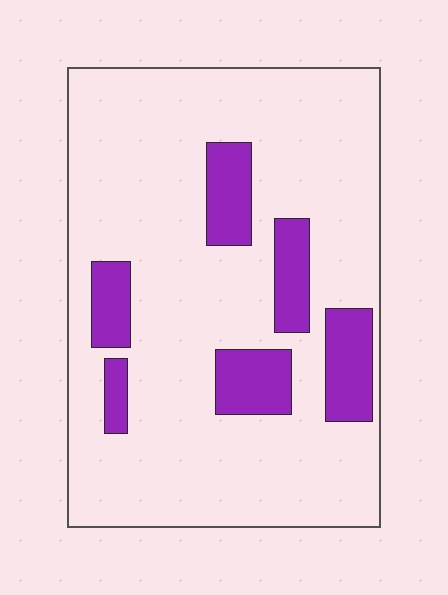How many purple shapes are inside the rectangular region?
6.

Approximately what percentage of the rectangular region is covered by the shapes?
Approximately 15%.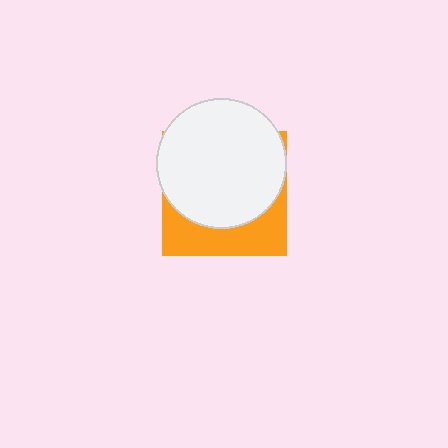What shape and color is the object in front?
The object in front is a white circle.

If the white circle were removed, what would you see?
You would see the complete orange square.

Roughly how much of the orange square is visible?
A small part of it is visible (roughly 32%).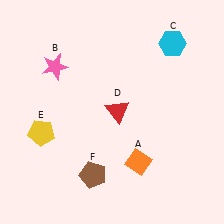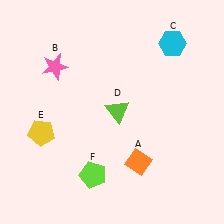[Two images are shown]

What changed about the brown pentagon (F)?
In Image 1, F is brown. In Image 2, it changed to lime.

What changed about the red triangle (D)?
In Image 1, D is red. In Image 2, it changed to lime.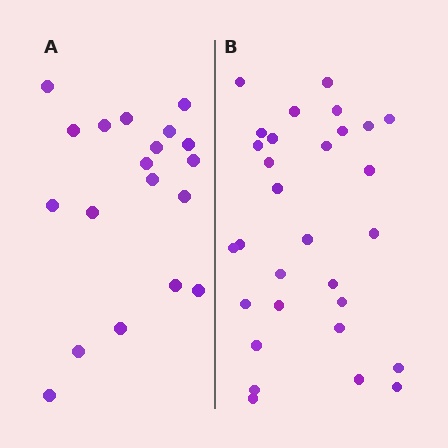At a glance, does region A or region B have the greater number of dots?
Region B (the right region) has more dots.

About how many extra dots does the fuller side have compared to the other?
Region B has roughly 12 or so more dots than region A.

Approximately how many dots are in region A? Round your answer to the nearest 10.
About 20 dots. (The exact count is 19, which rounds to 20.)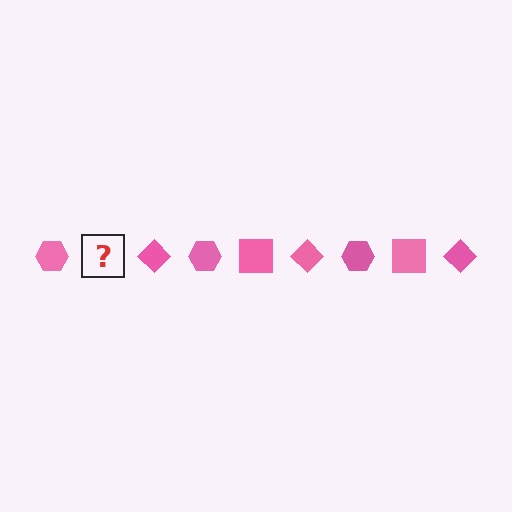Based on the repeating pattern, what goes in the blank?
The blank should be a pink square.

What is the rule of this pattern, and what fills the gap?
The rule is that the pattern cycles through hexagon, square, diamond shapes in pink. The gap should be filled with a pink square.